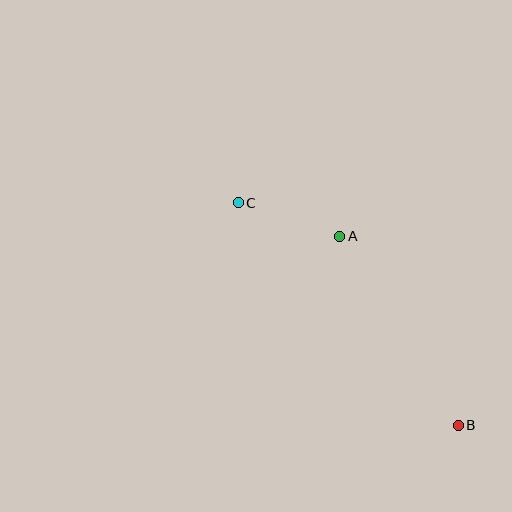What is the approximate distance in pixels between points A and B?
The distance between A and B is approximately 223 pixels.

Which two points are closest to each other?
Points A and C are closest to each other.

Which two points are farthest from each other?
Points B and C are farthest from each other.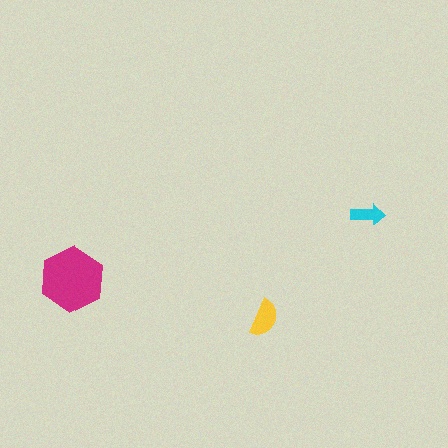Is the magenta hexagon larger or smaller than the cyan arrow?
Larger.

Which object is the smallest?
The cyan arrow.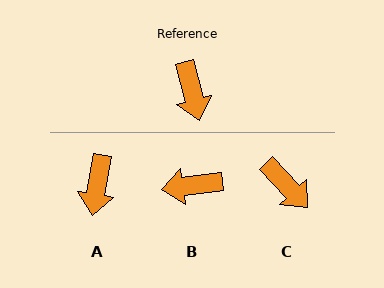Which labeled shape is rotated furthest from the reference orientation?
B, about 97 degrees away.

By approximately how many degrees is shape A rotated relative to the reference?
Approximately 23 degrees clockwise.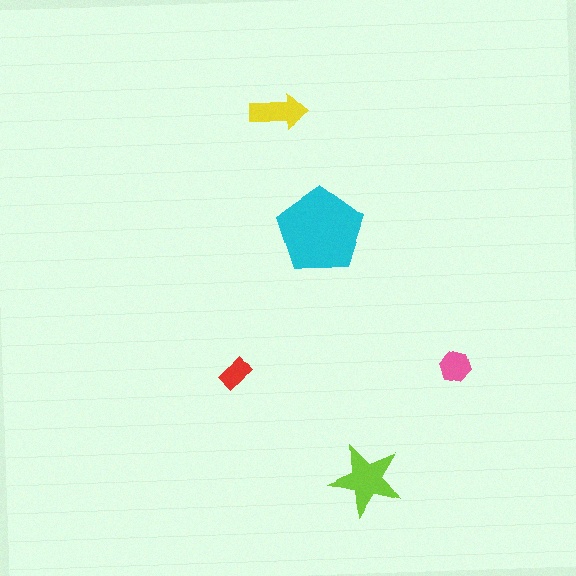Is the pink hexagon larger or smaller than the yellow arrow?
Smaller.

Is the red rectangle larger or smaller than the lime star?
Smaller.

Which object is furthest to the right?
The pink hexagon is rightmost.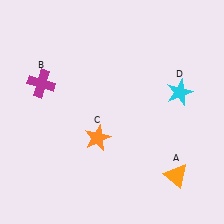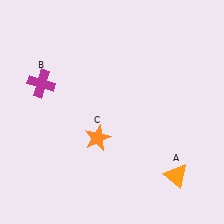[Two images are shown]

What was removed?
The cyan star (D) was removed in Image 2.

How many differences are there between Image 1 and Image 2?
There is 1 difference between the two images.